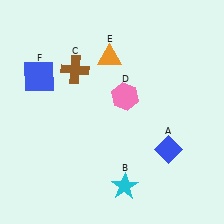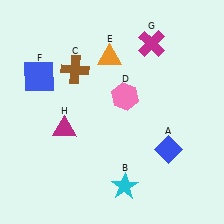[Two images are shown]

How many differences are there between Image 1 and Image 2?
There are 2 differences between the two images.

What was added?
A magenta cross (G), a magenta triangle (H) were added in Image 2.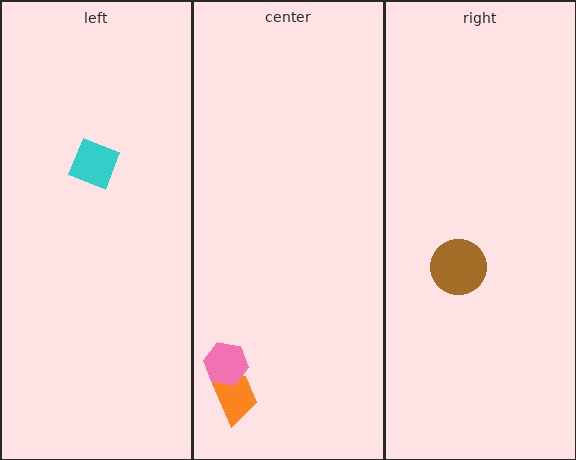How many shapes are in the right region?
1.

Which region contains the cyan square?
The left region.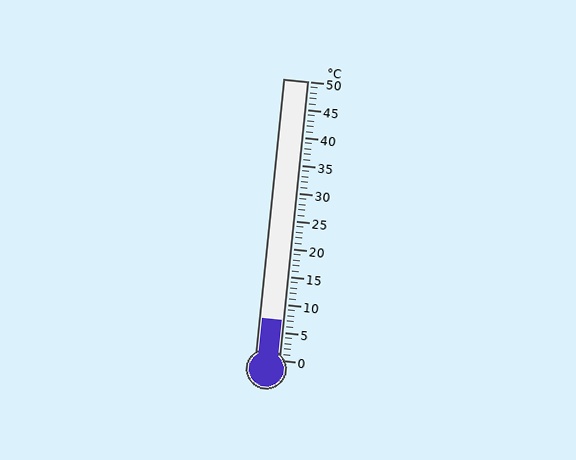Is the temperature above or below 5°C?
The temperature is above 5°C.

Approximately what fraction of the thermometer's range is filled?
The thermometer is filled to approximately 15% of its range.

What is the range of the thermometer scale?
The thermometer scale ranges from 0°C to 50°C.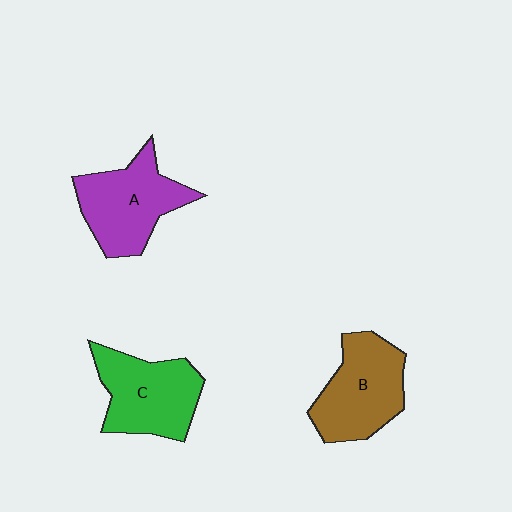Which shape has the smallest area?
Shape B (brown).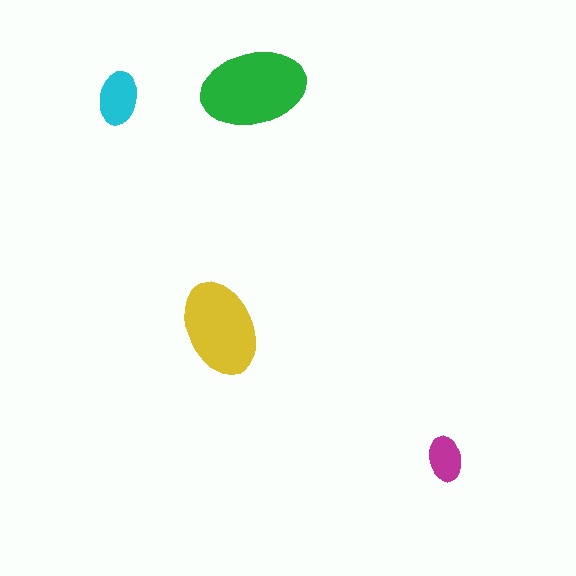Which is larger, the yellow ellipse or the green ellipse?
The green one.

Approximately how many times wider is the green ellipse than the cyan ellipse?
About 2 times wider.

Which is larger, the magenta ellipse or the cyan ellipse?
The cyan one.